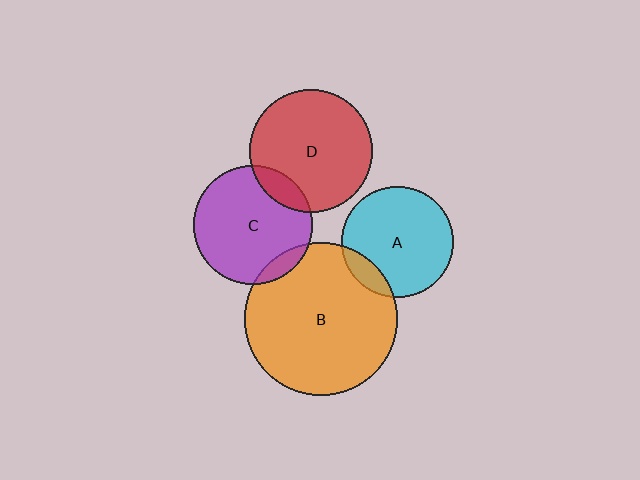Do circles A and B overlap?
Yes.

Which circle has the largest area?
Circle B (orange).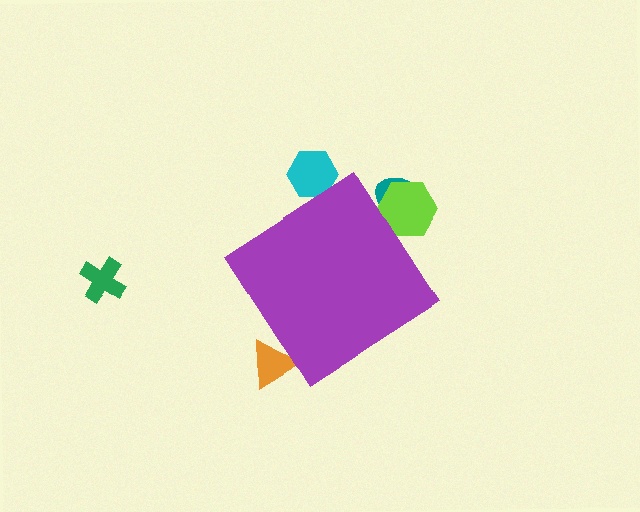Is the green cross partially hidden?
No, the green cross is fully visible.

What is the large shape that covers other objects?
A purple diamond.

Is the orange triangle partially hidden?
Yes, the orange triangle is partially hidden behind the purple diamond.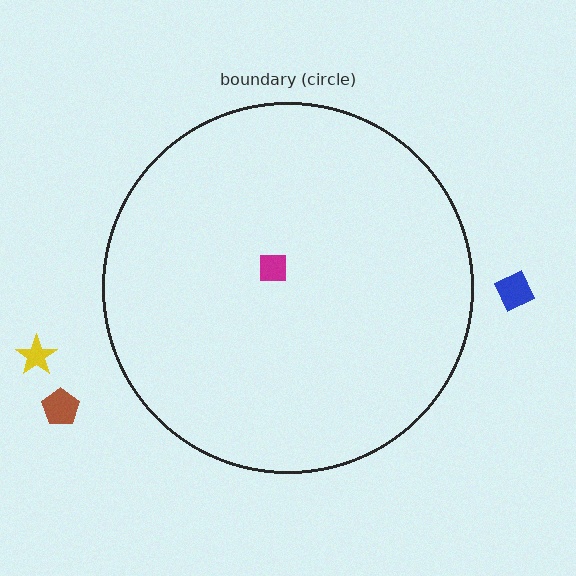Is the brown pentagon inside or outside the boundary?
Outside.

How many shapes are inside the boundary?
1 inside, 3 outside.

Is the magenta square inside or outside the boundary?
Inside.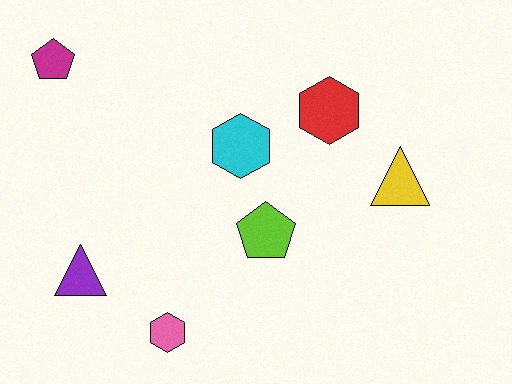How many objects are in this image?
There are 7 objects.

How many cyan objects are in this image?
There is 1 cyan object.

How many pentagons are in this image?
There are 2 pentagons.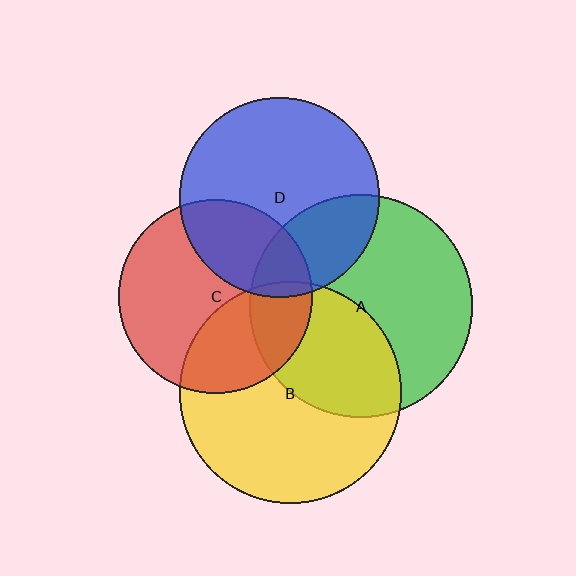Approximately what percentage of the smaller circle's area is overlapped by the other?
Approximately 40%.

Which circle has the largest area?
Circle A (green).